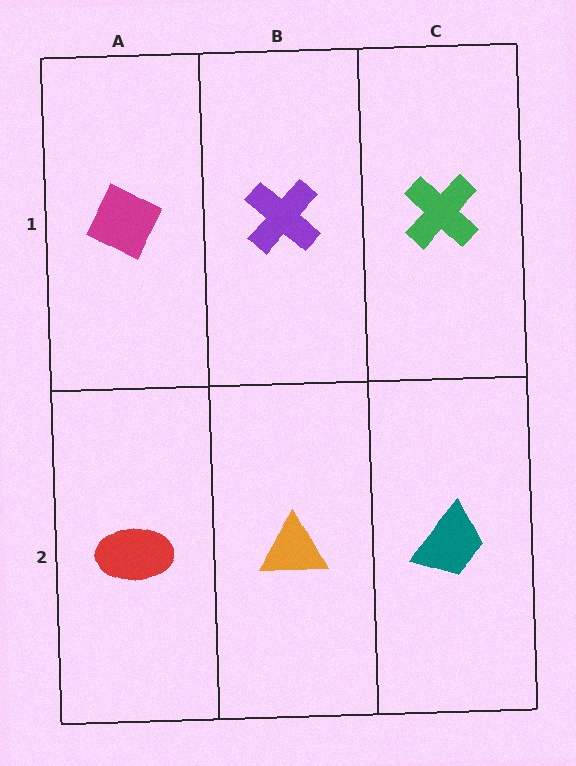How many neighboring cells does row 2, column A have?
2.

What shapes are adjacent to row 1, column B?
An orange triangle (row 2, column B), a magenta diamond (row 1, column A), a green cross (row 1, column C).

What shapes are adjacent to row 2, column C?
A green cross (row 1, column C), an orange triangle (row 2, column B).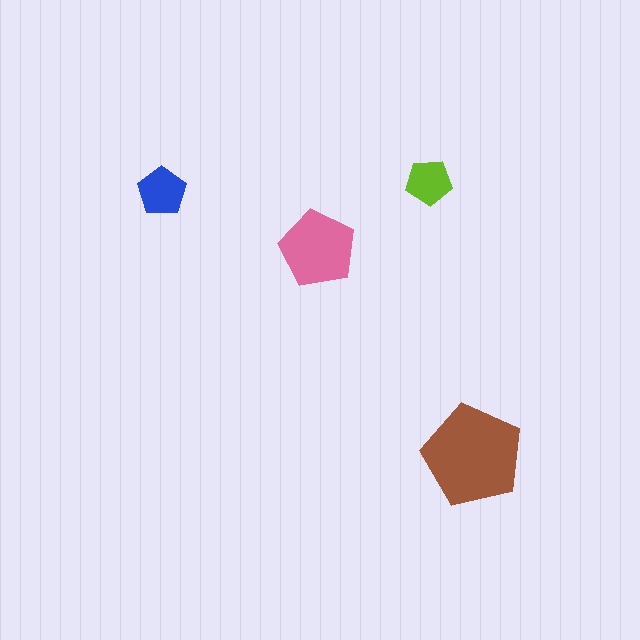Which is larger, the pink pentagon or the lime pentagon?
The pink one.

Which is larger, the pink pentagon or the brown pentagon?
The brown one.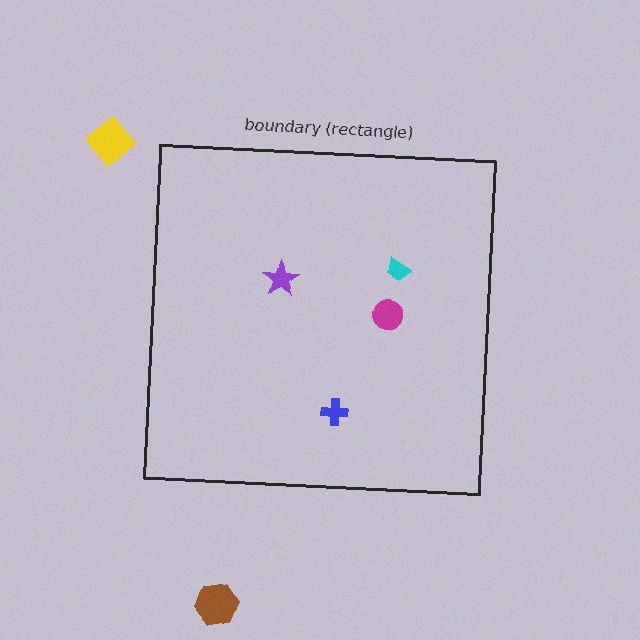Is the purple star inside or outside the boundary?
Inside.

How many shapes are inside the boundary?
4 inside, 2 outside.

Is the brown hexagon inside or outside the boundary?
Outside.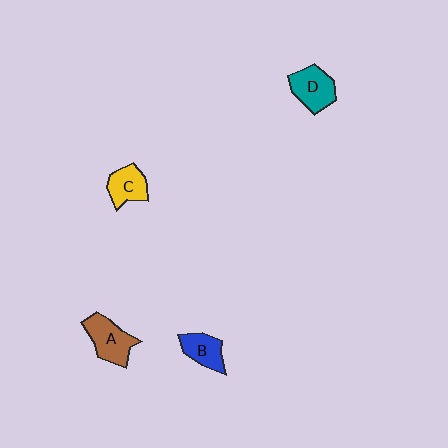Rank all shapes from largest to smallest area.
From largest to smallest: A (brown), D (teal), C (yellow), B (blue).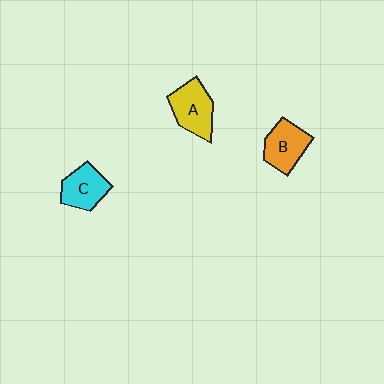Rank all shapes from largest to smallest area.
From largest to smallest: A (yellow), B (orange), C (cyan).